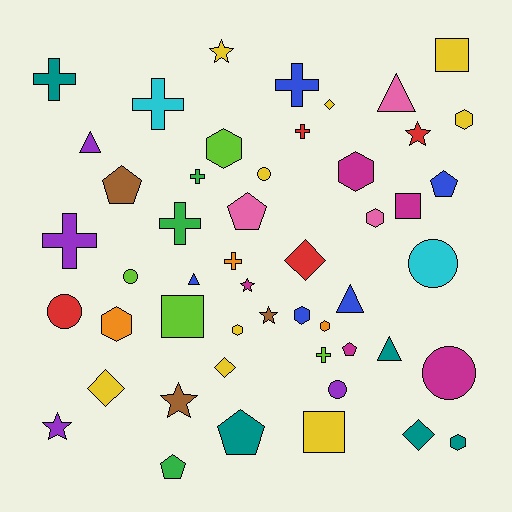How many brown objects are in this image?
There are 3 brown objects.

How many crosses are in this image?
There are 9 crosses.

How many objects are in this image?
There are 50 objects.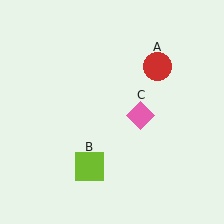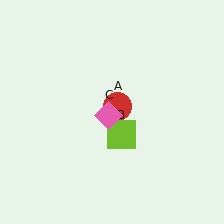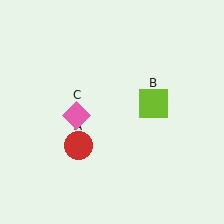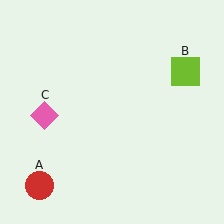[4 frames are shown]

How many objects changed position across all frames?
3 objects changed position: red circle (object A), lime square (object B), pink diamond (object C).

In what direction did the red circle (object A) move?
The red circle (object A) moved down and to the left.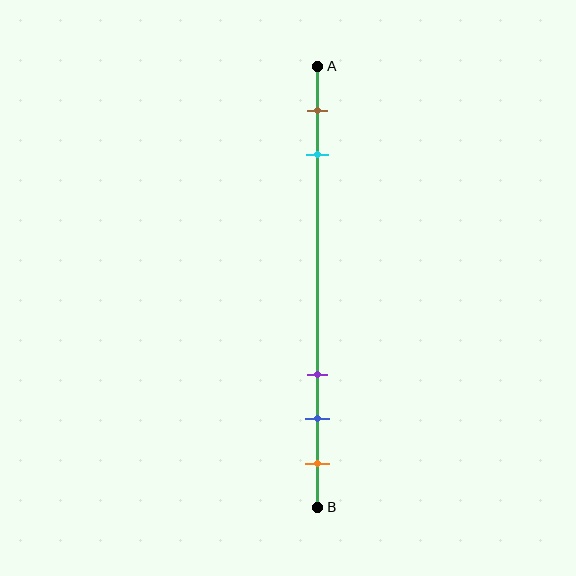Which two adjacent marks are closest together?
The blue and orange marks are the closest adjacent pair.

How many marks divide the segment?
There are 5 marks dividing the segment.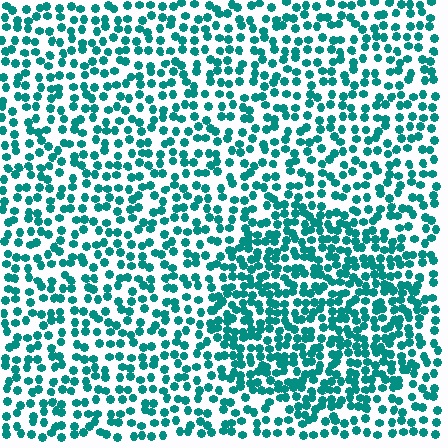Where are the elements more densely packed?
The elements are more densely packed inside the circle boundary.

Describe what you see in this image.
The image contains small teal elements arranged at two different densities. A circle-shaped region is visible where the elements are more densely packed than the surrounding area.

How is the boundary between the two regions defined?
The boundary is defined by a change in element density (approximately 1.6x ratio). All elements are the same color, size, and shape.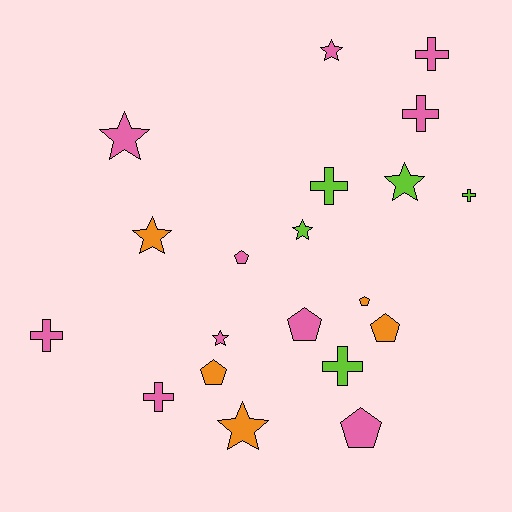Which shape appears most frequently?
Cross, with 7 objects.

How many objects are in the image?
There are 20 objects.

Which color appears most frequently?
Pink, with 10 objects.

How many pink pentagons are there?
There are 3 pink pentagons.